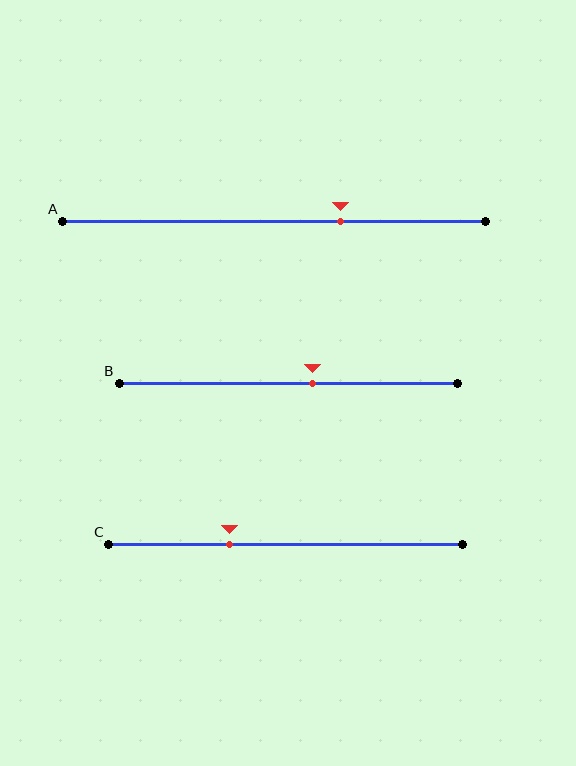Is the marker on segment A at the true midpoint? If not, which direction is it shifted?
No, the marker on segment A is shifted to the right by about 16% of the segment length.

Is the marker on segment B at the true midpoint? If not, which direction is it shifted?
No, the marker on segment B is shifted to the right by about 7% of the segment length.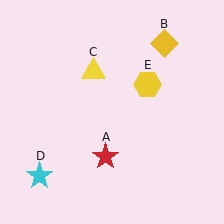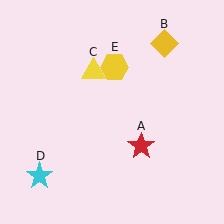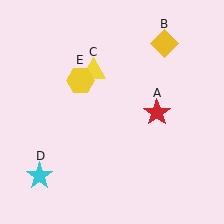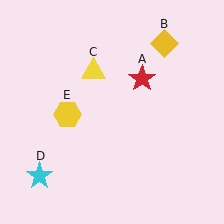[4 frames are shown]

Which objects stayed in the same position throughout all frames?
Yellow diamond (object B) and yellow triangle (object C) and cyan star (object D) remained stationary.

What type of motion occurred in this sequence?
The red star (object A), yellow hexagon (object E) rotated counterclockwise around the center of the scene.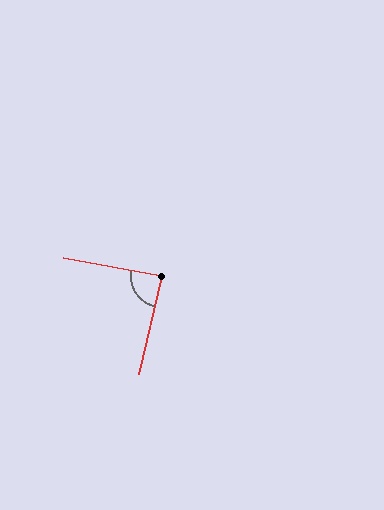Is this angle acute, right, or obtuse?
It is approximately a right angle.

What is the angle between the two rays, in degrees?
Approximately 87 degrees.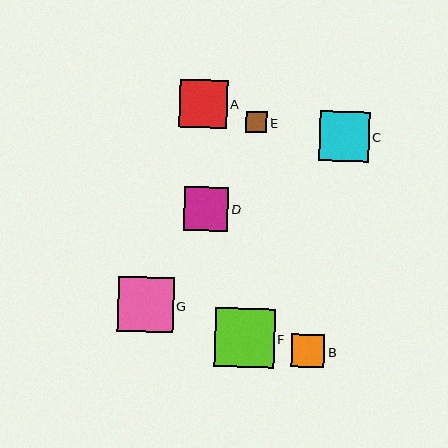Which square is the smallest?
Square E is the smallest with a size of approximately 22 pixels.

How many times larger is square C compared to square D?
Square C is approximately 1.1 times the size of square D.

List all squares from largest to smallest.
From largest to smallest: F, G, C, A, D, B, E.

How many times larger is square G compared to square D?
Square G is approximately 1.3 times the size of square D.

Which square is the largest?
Square F is the largest with a size of approximately 60 pixels.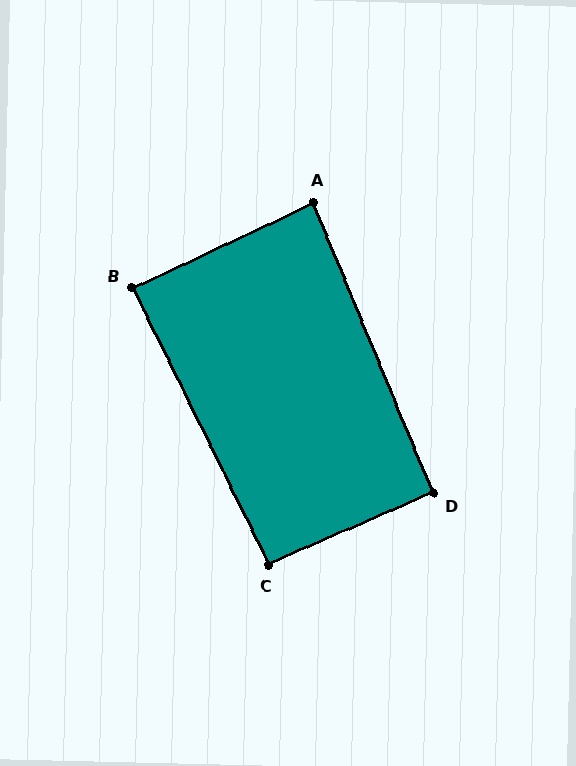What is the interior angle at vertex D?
Approximately 91 degrees (approximately right).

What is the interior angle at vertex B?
Approximately 89 degrees (approximately right).